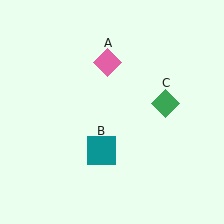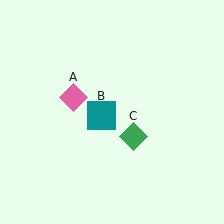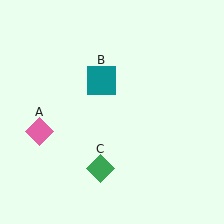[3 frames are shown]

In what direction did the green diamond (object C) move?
The green diamond (object C) moved down and to the left.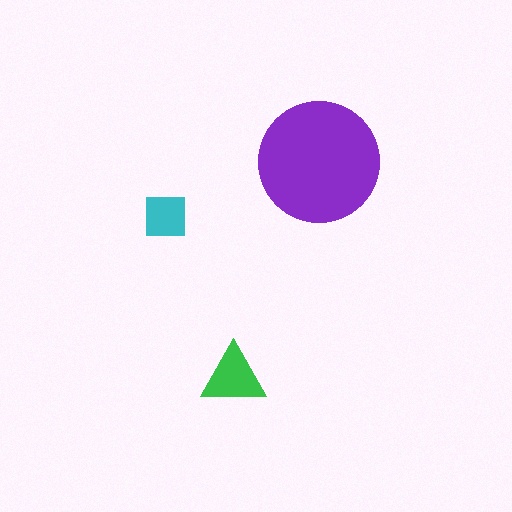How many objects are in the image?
There are 3 objects in the image.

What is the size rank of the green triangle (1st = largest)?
2nd.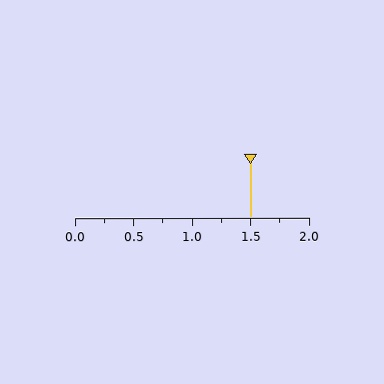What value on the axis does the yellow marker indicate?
The marker indicates approximately 1.5.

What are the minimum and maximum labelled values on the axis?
The axis runs from 0.0 to 2.0.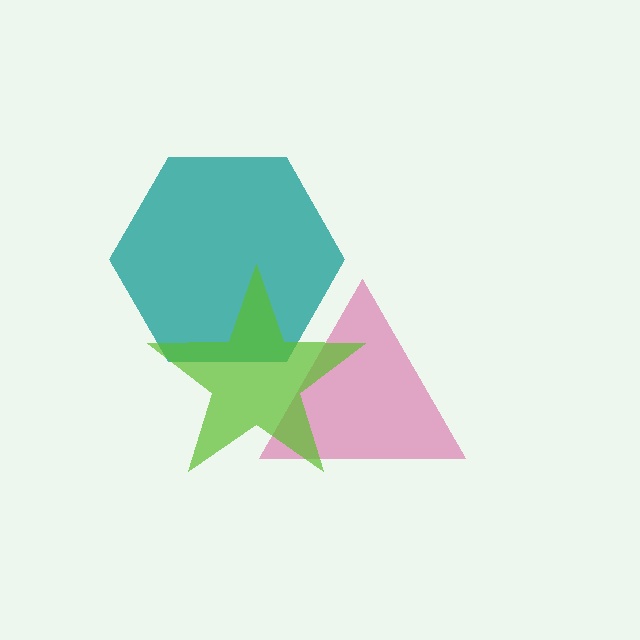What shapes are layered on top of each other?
The layered shapes are: a magenta triangle, a teal hexagon, a lime star.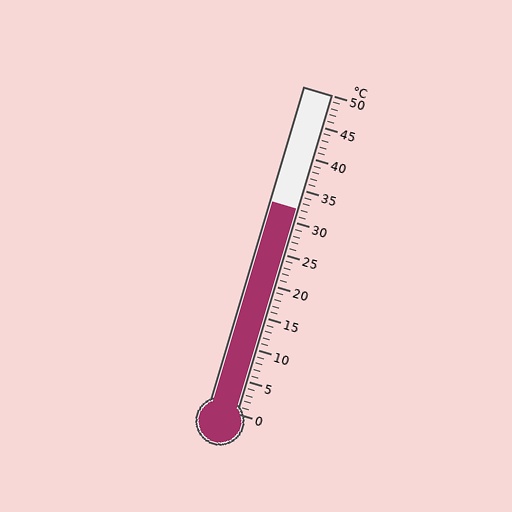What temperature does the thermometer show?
The thermometer shows approximately 32°C.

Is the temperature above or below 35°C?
The temperature is below 35°C.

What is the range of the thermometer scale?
The thermometer scale ranges from 0°C to 50°C.